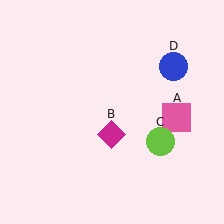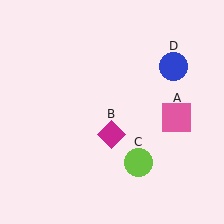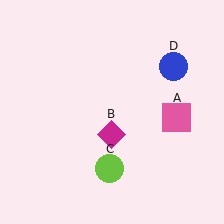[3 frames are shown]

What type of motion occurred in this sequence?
The lime circle (object C) rotated clockwise around the center of the scene.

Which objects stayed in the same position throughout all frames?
Pink square (object A) and magenta diamond (object B) and blue circle (object D) remained stationary.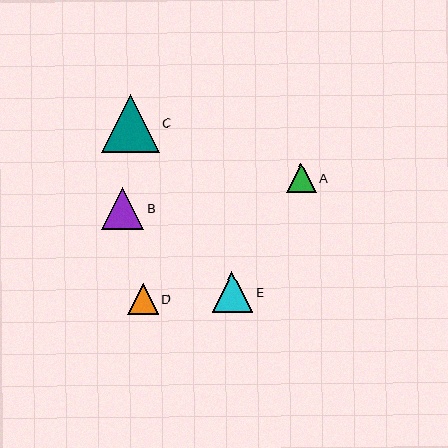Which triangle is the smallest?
Triangle A is the smallest with a size of approximately 29 pixels.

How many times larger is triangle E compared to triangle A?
Triangle E is approximately 1.4 times the size of triangle A.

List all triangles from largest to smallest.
From largest to smallest: C, B, E, D, A.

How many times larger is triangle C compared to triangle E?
Triangle C is approximately 1.4 times the size of triangle E.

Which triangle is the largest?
Triangle C is the largest with a size of approximately 58 pixels.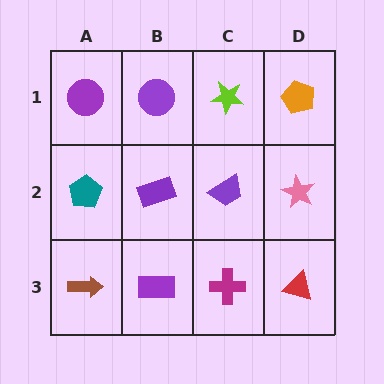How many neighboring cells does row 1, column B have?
3.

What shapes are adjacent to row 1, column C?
A purple trapezoid (row 2, column C), a purple circle (row 1, column B), an orange pentagon (row 1, column D).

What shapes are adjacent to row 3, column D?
A pink star (row 2, column D), a magenta cross (row 3, column C).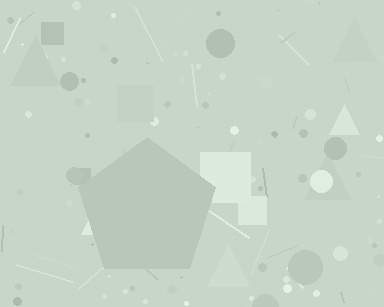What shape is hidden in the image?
A pentagon is hidden in the image.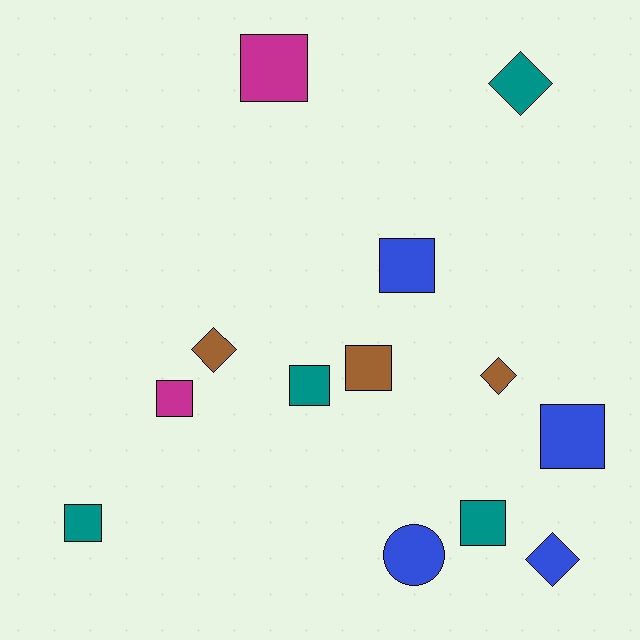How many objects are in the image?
There are 13 objects.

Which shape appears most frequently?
Square, with 8 objects.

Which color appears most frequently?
Teal, with 4 objects.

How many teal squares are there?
There are 3 teal squares.